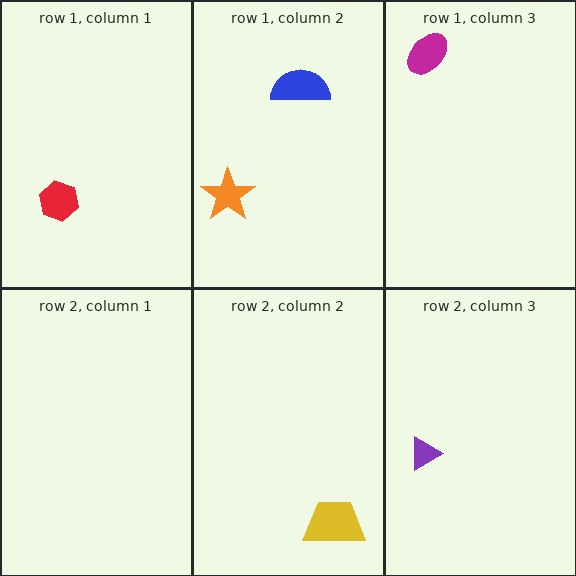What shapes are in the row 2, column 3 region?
The purple triangle.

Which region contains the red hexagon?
The row 1, column 1 region.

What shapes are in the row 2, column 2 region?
The yellow trapezoid.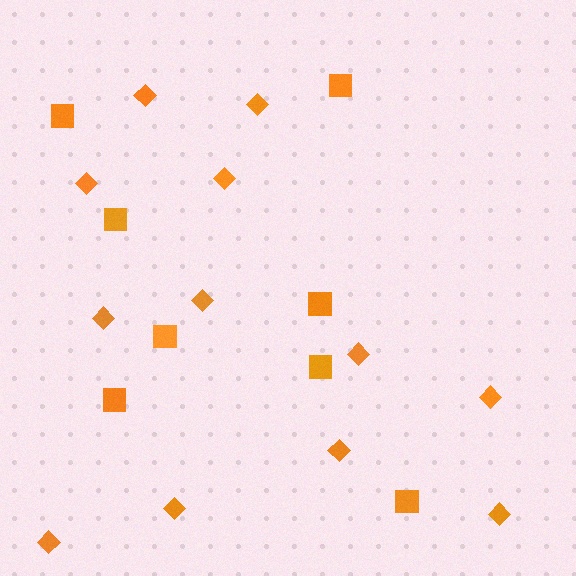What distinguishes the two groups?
There are 2 groups: one group of squares (8) and one group of diamonds (12).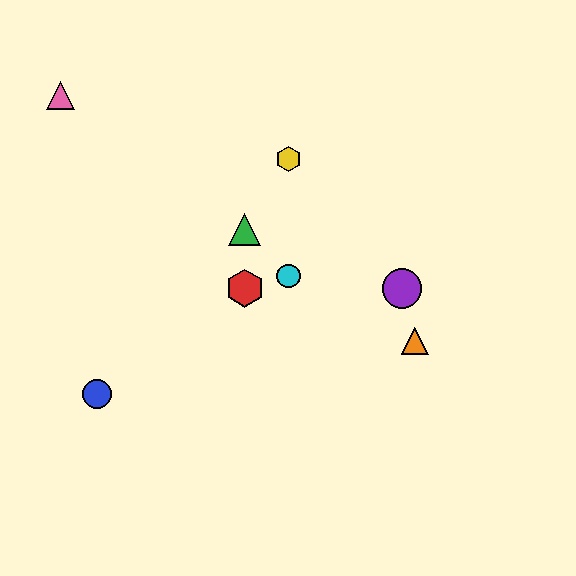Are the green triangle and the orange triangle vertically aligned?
No, the green triangle is at x≈245 and the orange triangle is at x≈415.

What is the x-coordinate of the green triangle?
The green triangle is at x≈245.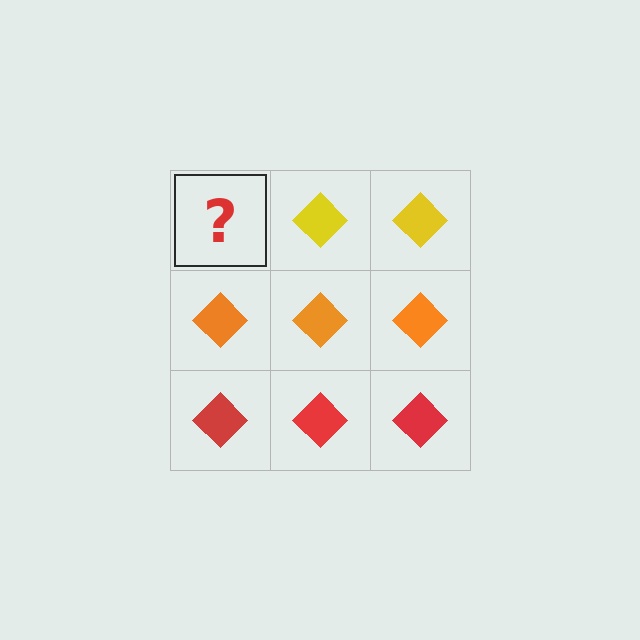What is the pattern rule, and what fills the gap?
The rule is that each row has a consistent color. The gap should be filled with a yellow diamond.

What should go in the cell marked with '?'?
The missing cell should contain a yellow diamond.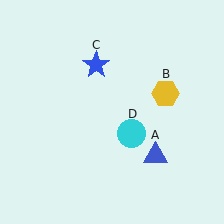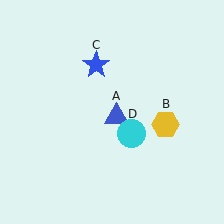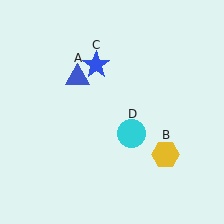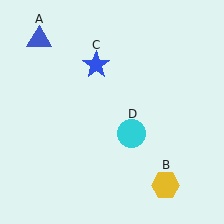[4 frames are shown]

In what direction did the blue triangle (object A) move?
The blue triangle (object A) moved up and to the left.